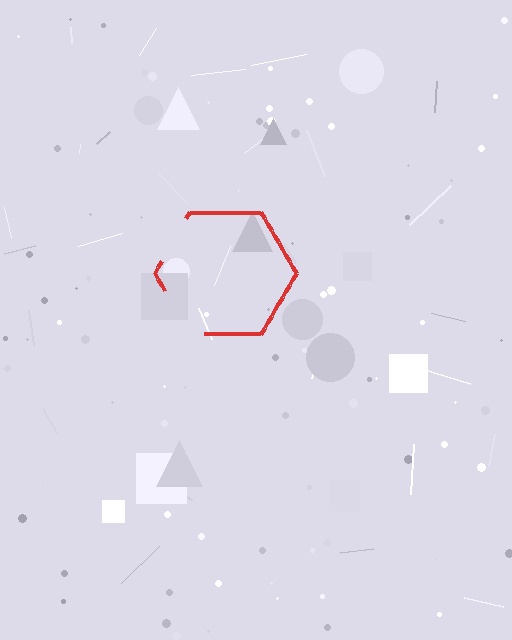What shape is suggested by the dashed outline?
The dashed outline suggests a hexagon.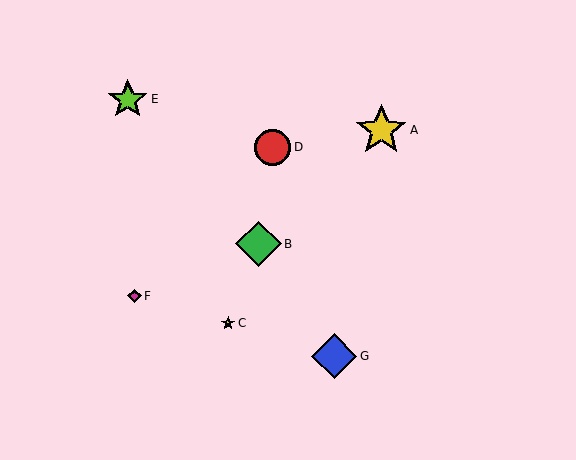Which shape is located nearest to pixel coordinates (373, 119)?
The yellow star (labeled A) at (381, 130) is nearest to that location.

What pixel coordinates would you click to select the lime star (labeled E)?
Click at (128, 99) to select the lime star E.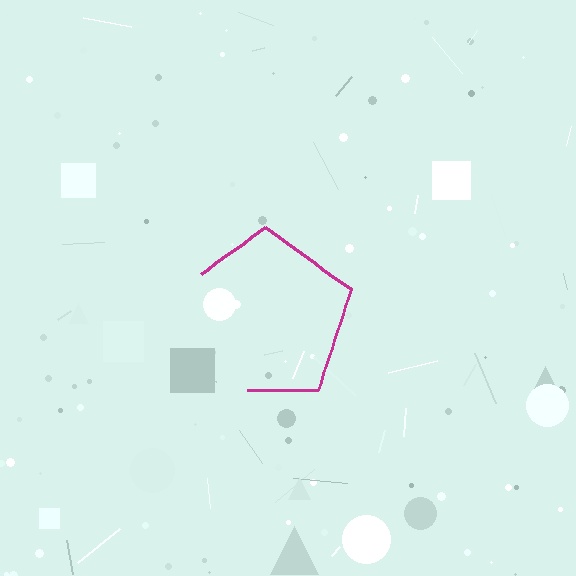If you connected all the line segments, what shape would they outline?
They would outline a pentagon.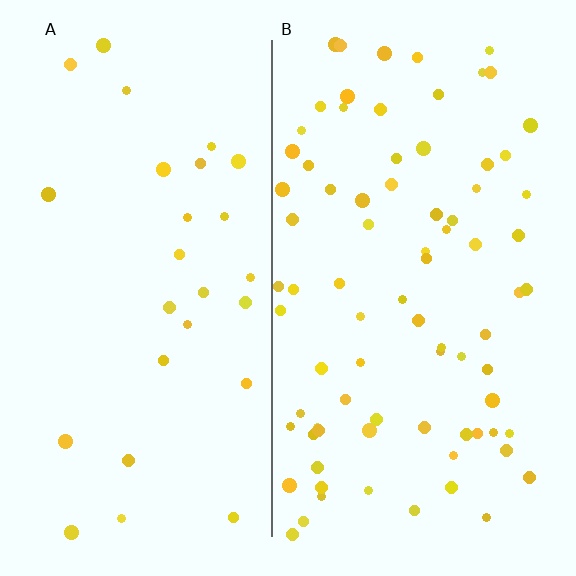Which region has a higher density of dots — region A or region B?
B (the right).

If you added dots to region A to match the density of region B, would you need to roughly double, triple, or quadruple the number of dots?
Approximately triple.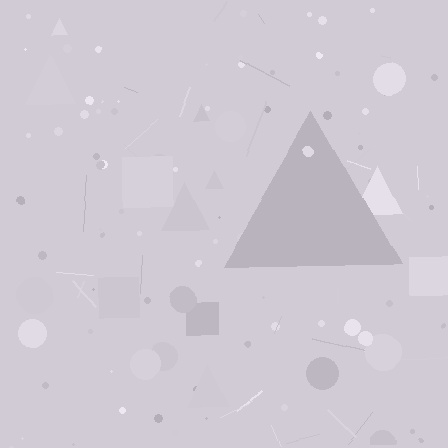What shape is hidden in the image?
A triangle is hidden in the image.